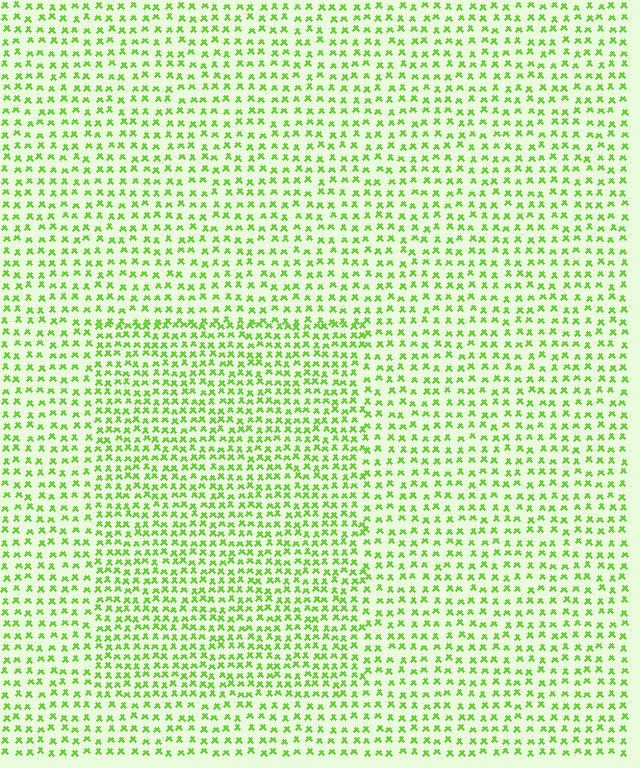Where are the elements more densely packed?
The elements are more densely packed inside the rectangle boundary.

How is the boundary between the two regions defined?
The boundary is defined by a change in element density (approximately 1.5x ratio). All elements are the same color, size, and shape.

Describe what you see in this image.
The image contains small lime elements arranged at two different densities. A rectangle-shaped region is visible where the elements are more densely packed than the surrounding area.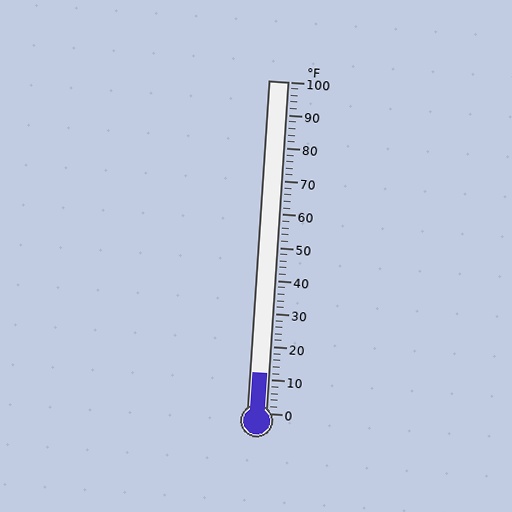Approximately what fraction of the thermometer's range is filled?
The thermometer is filled to approximately 10% of its range.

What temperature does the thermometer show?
The thermometer shows approximately 12°F.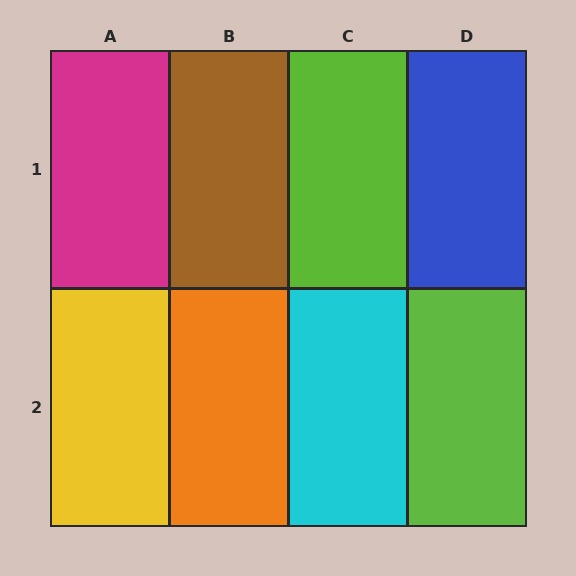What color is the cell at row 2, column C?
Cyan.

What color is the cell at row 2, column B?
Orange.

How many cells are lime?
2 cells are lime.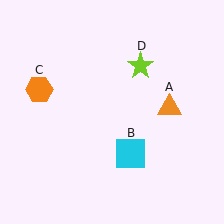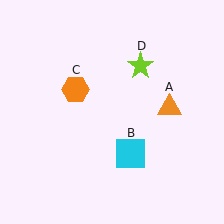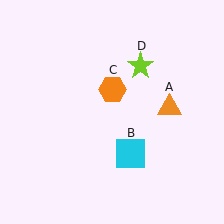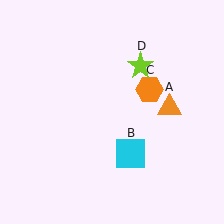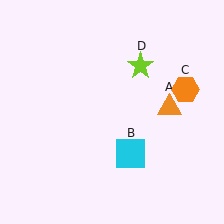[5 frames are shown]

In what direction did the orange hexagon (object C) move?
The orange hexagon (object C) moved right.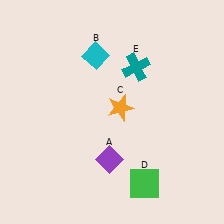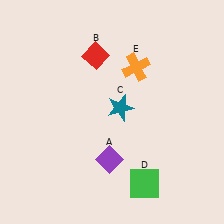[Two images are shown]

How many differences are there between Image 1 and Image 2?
There are 3 differences between the two images.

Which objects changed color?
B changed from cyan to red. C changed from orange to teal. E changed from teal to orange.